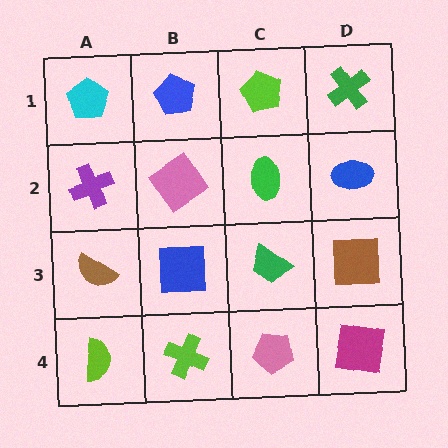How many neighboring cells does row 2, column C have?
4.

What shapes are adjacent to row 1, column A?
A purple cross (row 2, column A), a blue pentagon (row 1, column B).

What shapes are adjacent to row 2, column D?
A green cross (row 1, column D), a brown square (row 3, column D), a green ellipse (row 2, column C).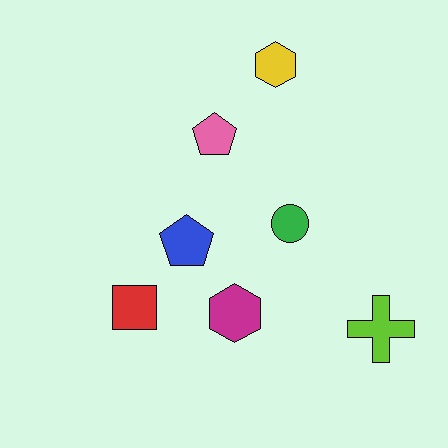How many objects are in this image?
There are 7 objects.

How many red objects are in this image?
There is 1 red object.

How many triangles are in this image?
There are no triangles.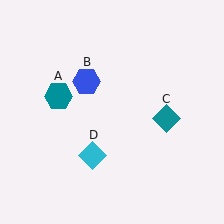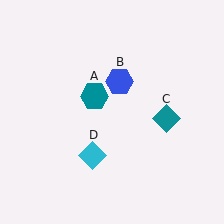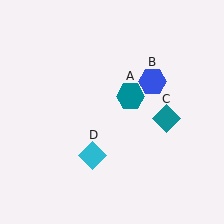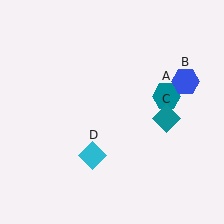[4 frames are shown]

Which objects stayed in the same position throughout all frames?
Teal diamond (object C) and cyan diamond (object D) remained stationary.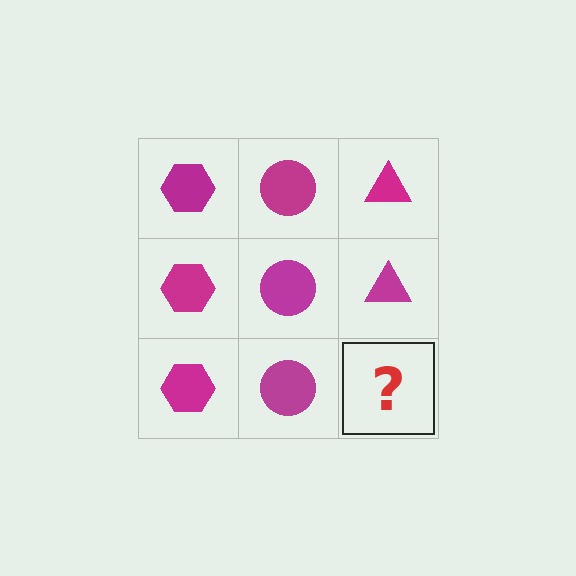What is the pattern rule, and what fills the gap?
The rule is that each column has a consistent shape. The gap should be filled with a magenta triangle.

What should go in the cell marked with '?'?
The missing cell should contain a magenta triangle.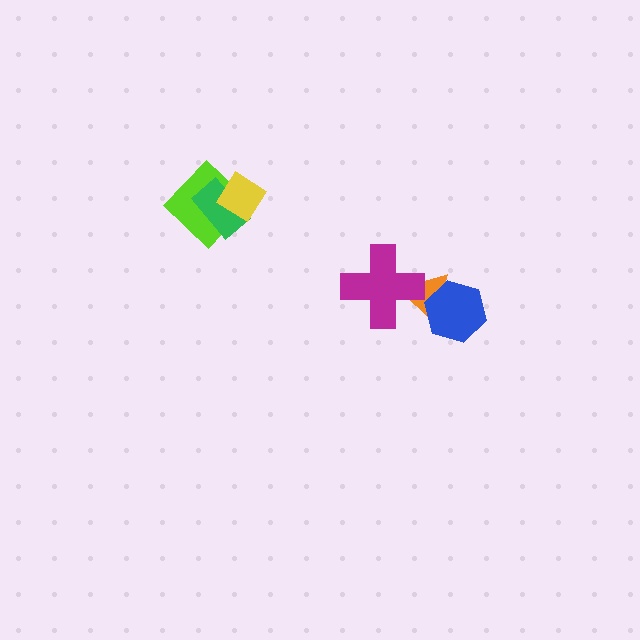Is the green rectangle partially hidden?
Yes, it is partially covered by another shape.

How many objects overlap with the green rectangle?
2 objects overlap with the green rectangle.